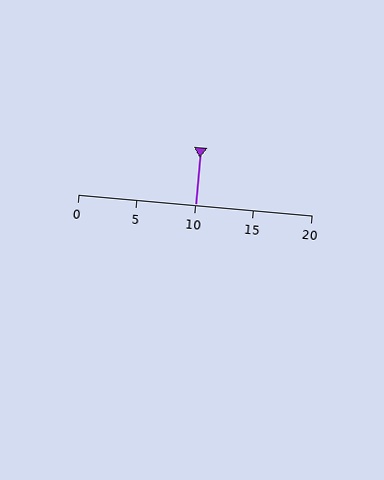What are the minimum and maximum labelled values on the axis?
The axis runs from 0 to 20.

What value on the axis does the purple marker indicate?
The marker indicates approximately 10.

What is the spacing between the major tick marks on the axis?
The major ticks are spaced 5 apart.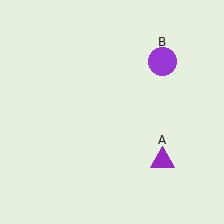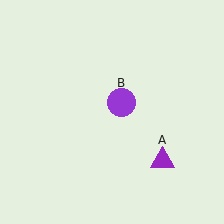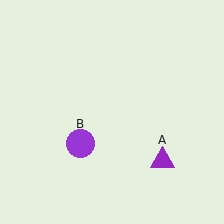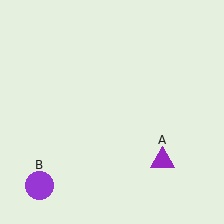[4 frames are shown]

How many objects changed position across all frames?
1 object changed position: purple circle (object B).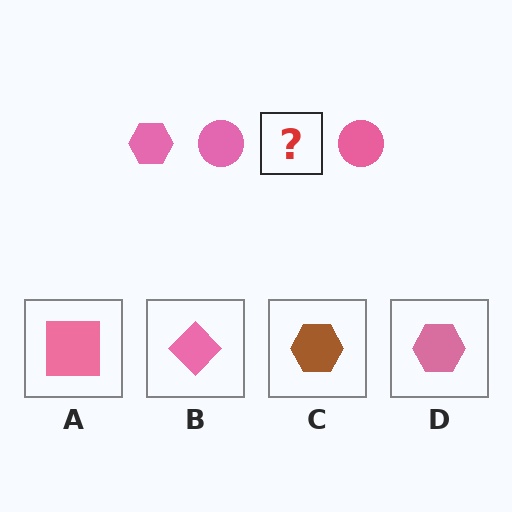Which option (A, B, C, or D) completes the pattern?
D.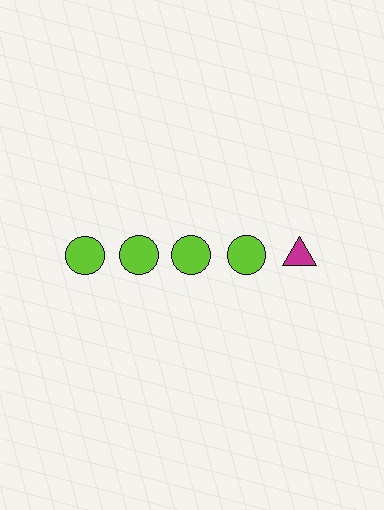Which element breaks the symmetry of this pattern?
The magenta triangle in the top row, rightmost column breaks the symmetry. All other shapes are lime circles.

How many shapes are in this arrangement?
There are 5 shapes arranged in a grid pattern.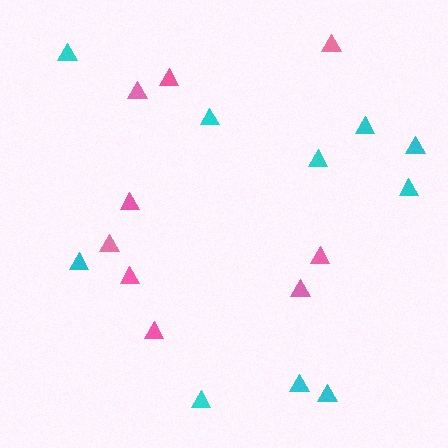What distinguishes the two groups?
There are 2 groups: one group of pink triangles (9) and one group of cyan triangles (10).